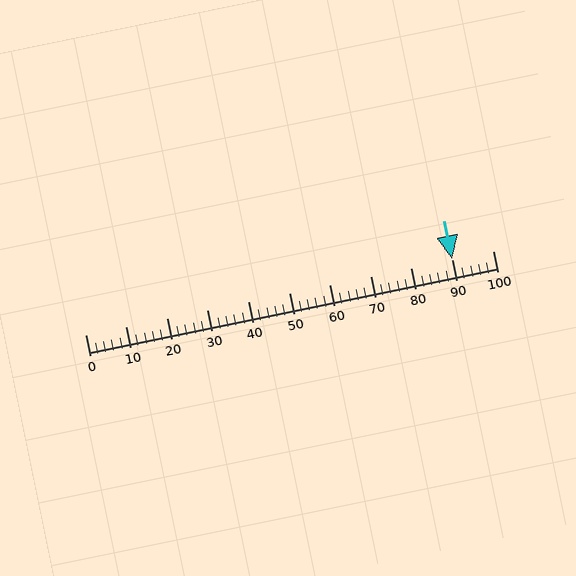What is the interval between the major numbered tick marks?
The major tick marks are spaced 10 units apart.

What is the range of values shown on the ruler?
The ruler shows values from 0 to 100.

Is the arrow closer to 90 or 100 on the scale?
The arrow is closer to 90.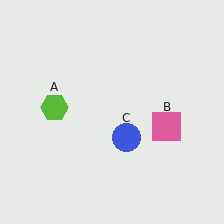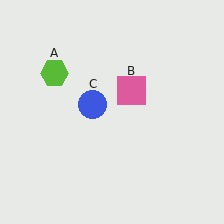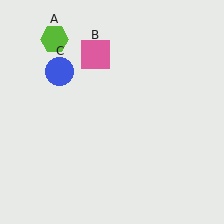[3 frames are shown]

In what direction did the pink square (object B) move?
The pink square (object B) moved up and to the left.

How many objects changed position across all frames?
3 objects changed position: lime hexagon (object A), pink square (object B), blue circle (object C).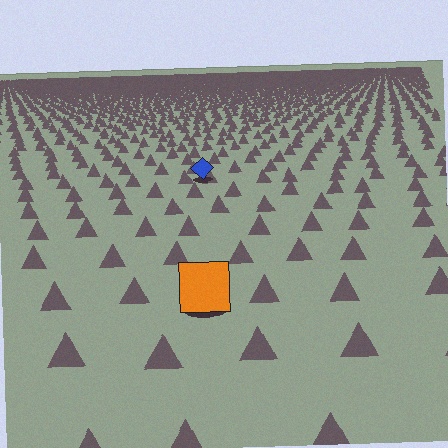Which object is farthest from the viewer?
The blue diamond is farthest from the viewer. It appears smaller and the ground texture around it is denser.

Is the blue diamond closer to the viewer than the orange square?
No. The orange square is closer — you can tell from the texture gradient: the ground texture is coarser near it.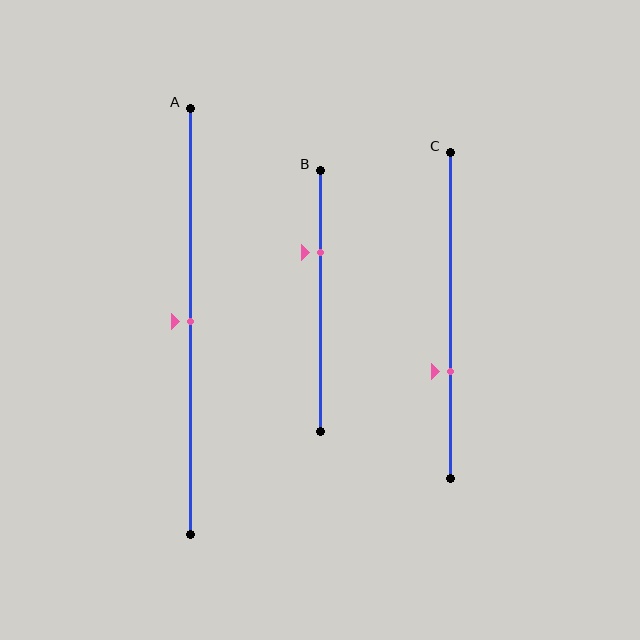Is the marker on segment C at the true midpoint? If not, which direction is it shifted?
No, the marker on segment C is shifted downward by about 17% of the segment length.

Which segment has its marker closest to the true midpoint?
Segment A has its marker closest to the true midpoint.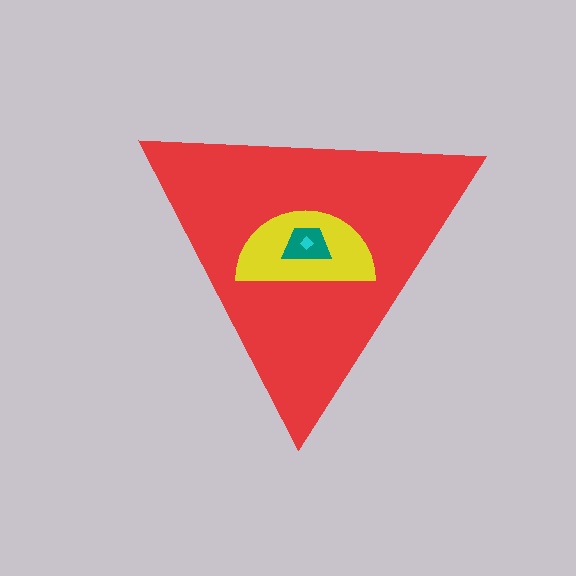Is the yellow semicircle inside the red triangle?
Yes.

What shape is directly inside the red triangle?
The yellow semicircle.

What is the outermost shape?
The red triangle.